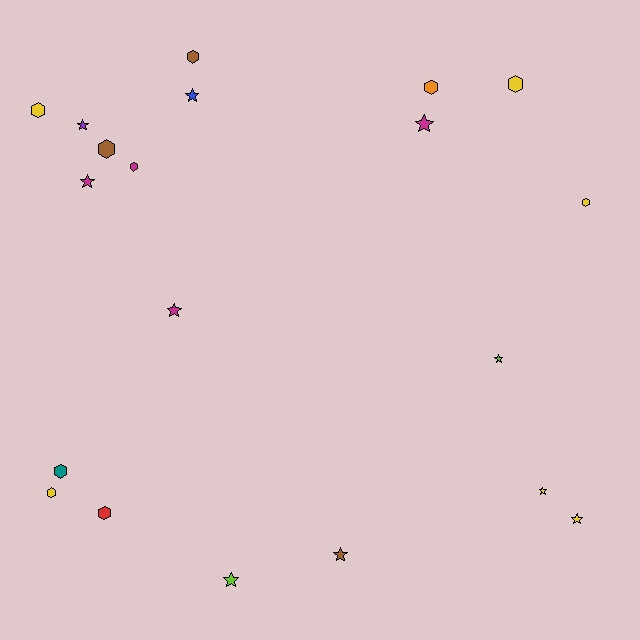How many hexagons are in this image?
There are 10 hexagons.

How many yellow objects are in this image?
There are 6 yellow objects.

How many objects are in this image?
There are 20 objects.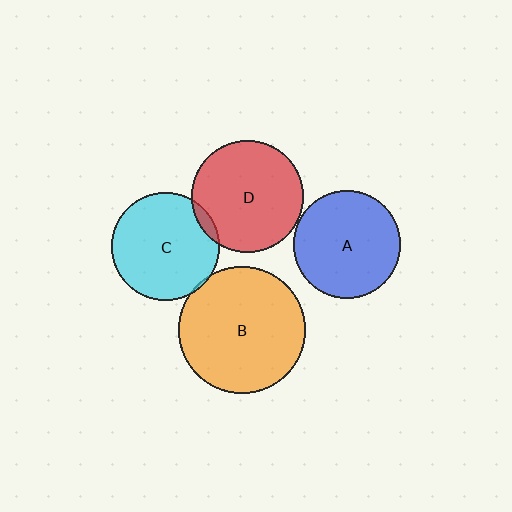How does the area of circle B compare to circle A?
Approximately 1.4 times.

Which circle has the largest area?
Circle B (orange).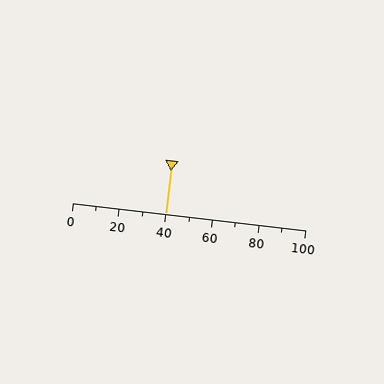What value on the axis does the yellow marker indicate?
The marker indicates approximately 40.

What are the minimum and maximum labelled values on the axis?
The axis runs from 0 to 100.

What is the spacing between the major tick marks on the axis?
The major ticks are spaced 20 apart.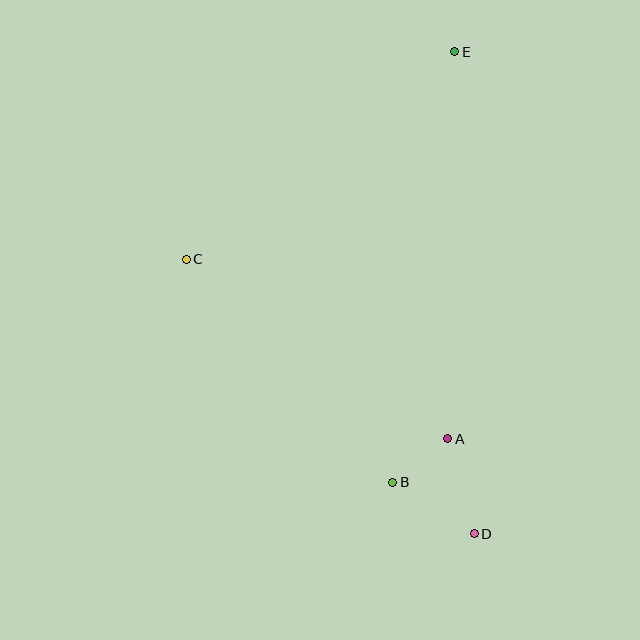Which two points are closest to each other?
Points A and B are closest to each other.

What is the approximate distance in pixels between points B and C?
The distance between B and C is approximately 304 pixels.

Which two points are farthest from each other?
Points D and E are farthest from each other.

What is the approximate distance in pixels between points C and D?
The distance between C and D is approximately 398 pixels.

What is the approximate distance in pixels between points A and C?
The distance between A and C is approximately 317 pixels.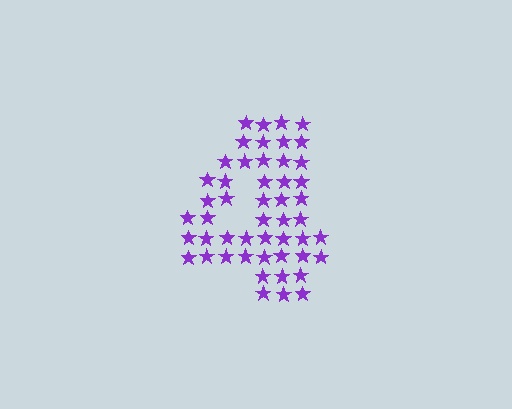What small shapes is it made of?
It is made of small stars.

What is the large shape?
The large shape is the digit 4.